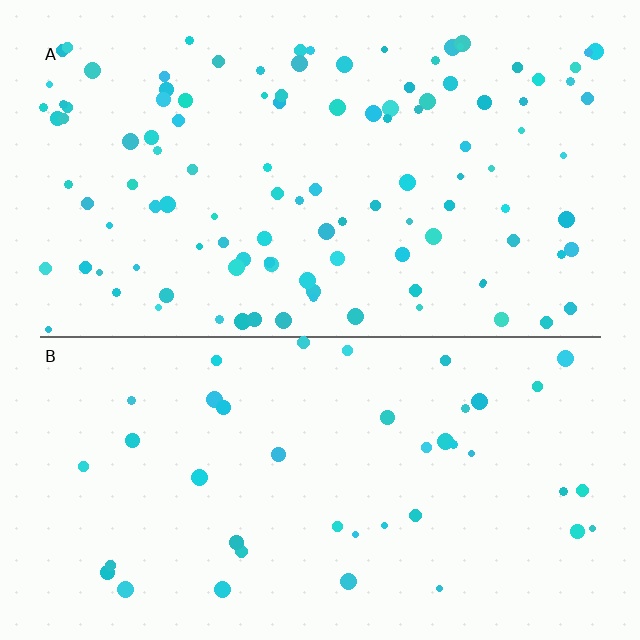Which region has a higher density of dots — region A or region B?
A (the top).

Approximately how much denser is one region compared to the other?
Approximately 2.7× — region A over region B.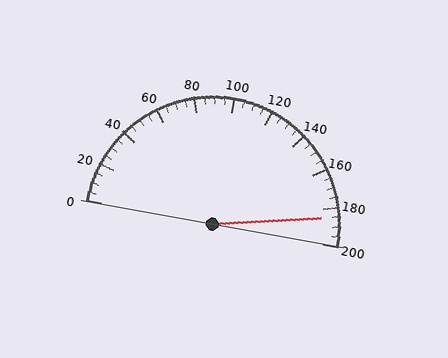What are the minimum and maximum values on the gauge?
The gauge ranges from 0 to 200.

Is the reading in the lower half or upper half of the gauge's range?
The reading is in the upper half of the range (0 to 200).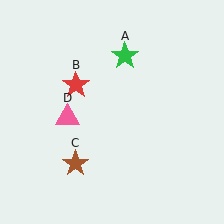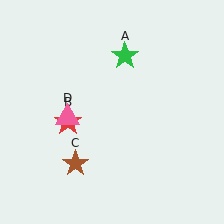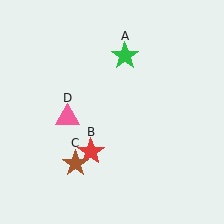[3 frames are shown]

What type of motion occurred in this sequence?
The red star (object B) rotated counterclockwise around the center of the scene.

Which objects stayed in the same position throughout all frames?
Green star (object A) and brown star (object C) and pink triangle (object D) remained stationary.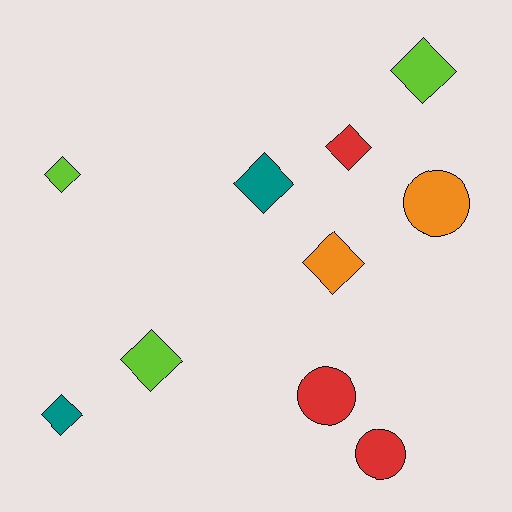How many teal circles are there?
There are no teal circles.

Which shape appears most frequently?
Diamond, with 7 objects.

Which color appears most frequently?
Lime, with 3 objects.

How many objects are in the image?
There are 10 objects.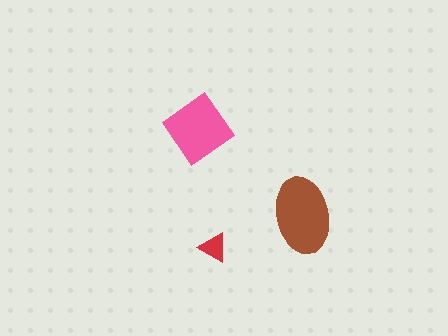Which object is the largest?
The brown ellipse.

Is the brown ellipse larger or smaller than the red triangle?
Larger.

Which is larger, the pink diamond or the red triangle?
The pink diamond.